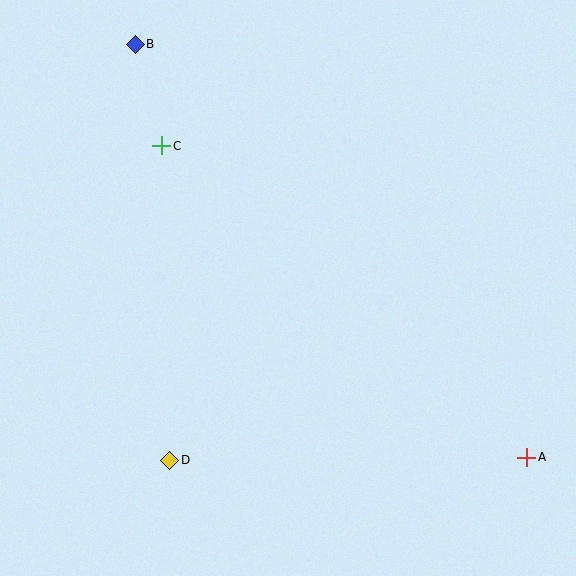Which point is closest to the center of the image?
Point C at (162, 146) is closest to the center.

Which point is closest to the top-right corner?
Point C is closest to the top-right corner.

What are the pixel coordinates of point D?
Point D is at (170, 460).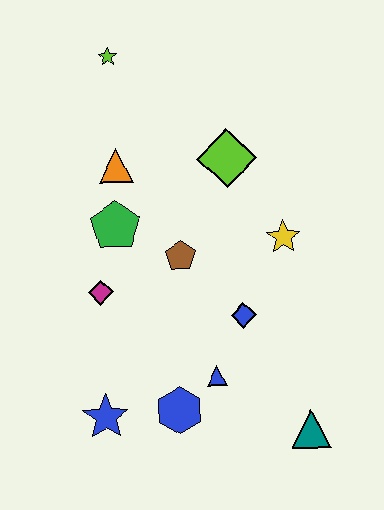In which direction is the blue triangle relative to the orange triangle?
The blue triangle is below the orange triangle.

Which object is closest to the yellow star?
The blue diamond is closest to the yellow star.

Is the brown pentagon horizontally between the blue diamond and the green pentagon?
Yes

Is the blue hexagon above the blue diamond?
No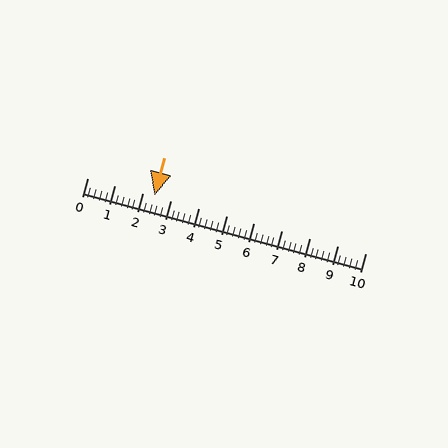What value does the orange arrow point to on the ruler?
The orange arrow points to approximately 2.4.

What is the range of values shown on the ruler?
The ruler shows values from 0 to 10.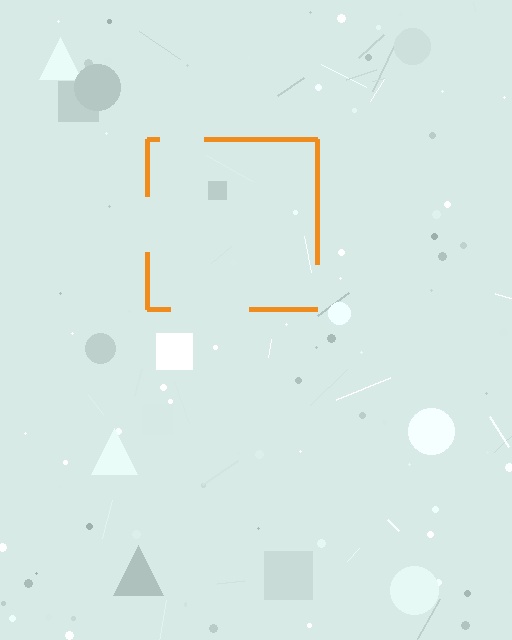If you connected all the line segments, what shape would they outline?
They would outline a square.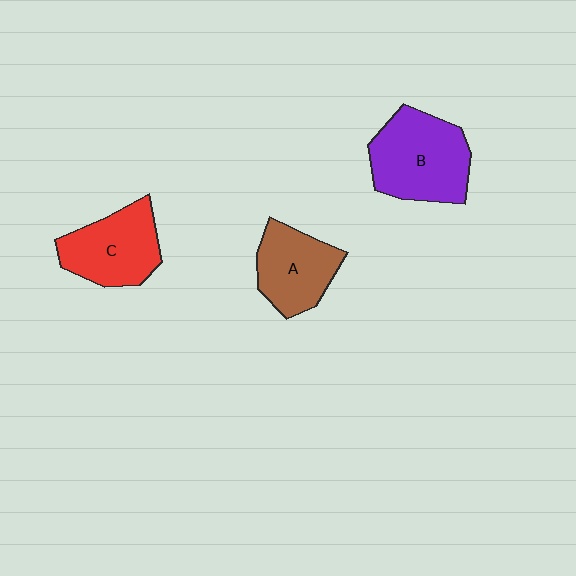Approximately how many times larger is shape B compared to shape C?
Approximately 1.2 times.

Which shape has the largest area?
Shape B (purple).